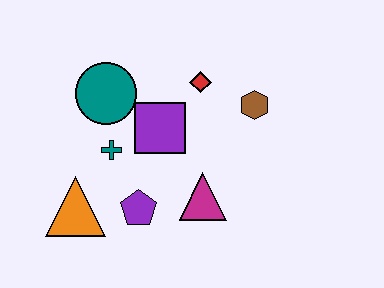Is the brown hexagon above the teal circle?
No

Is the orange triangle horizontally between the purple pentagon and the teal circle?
No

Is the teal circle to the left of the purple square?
Yes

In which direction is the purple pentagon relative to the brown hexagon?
The purple pentagon is to the left of the brown hexagon.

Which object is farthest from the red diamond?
The orange triangle is farthest from the red diamond.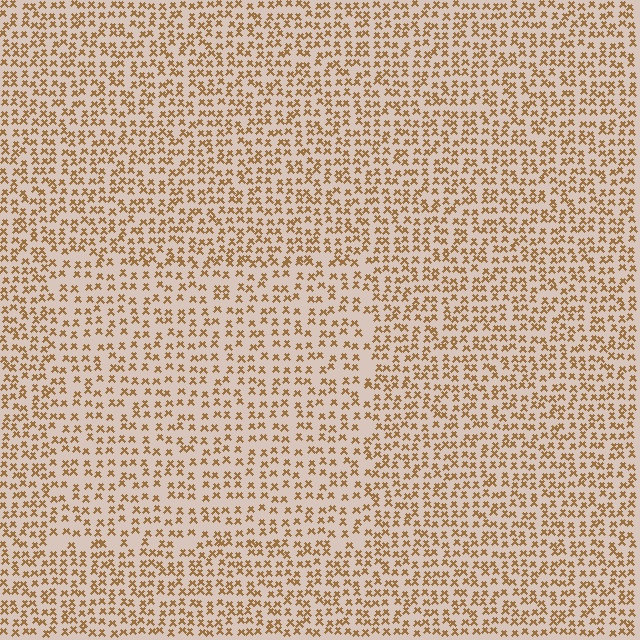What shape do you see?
I see a rectangle.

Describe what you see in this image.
The image contains small brown elements arranged at two different densities. A rectangle-shaped region is visible where the elements are less densely packed than the surrounding area.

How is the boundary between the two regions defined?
The boundary is defined by a change in element density (approximately 1.4x ratio). All elements are the same color, size, and shape.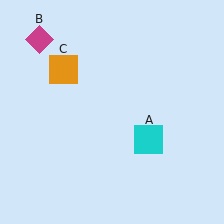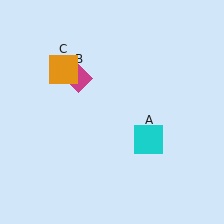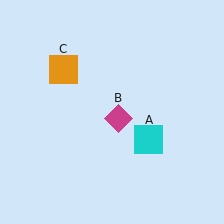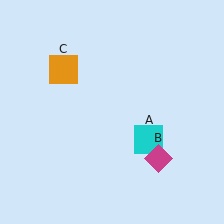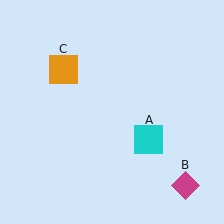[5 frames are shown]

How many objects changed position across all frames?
1 object changed position: magenta diamond (object B).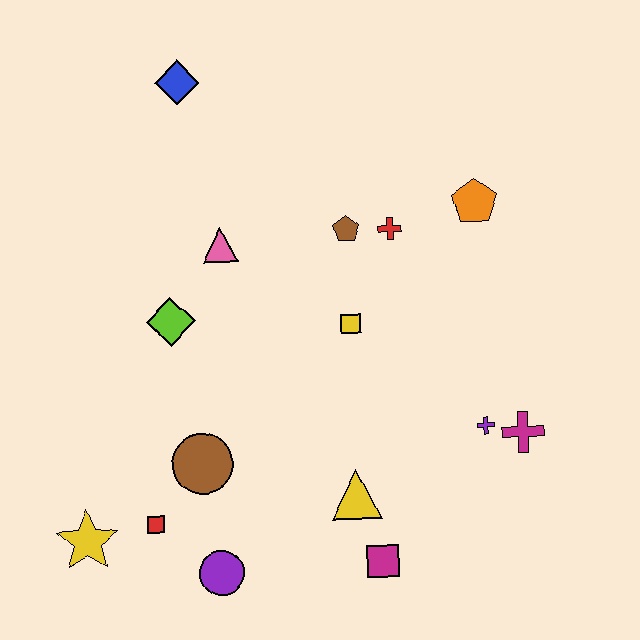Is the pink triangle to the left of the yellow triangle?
Yes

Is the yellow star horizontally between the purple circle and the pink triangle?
No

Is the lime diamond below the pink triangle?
Yes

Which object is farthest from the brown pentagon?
The yellow star is farthest from the brown pentagon.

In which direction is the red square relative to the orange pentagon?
The red square is to the left of the orange pentagon.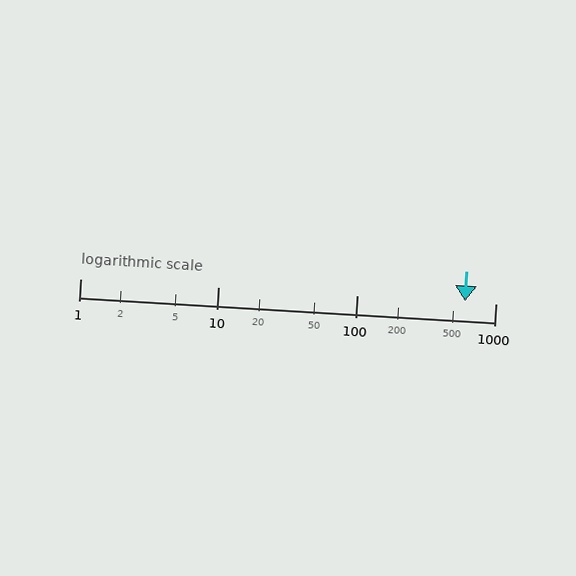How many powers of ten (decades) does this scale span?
The scale spans 3 decades, from 1 to 1000.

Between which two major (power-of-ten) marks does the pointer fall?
The pointer is between 100 and 1000.